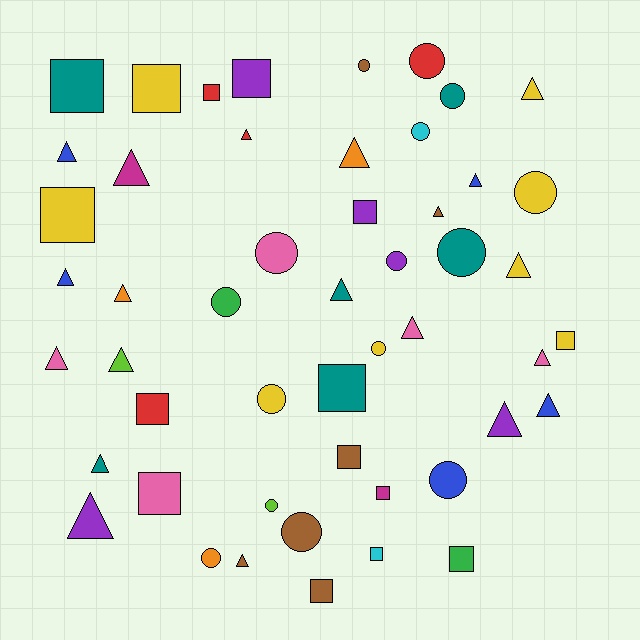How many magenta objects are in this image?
There are 2 magenta objects.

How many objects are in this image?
There are 50 objects.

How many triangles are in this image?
There are 20 triangles.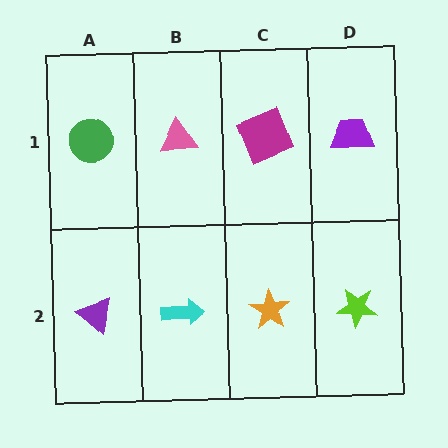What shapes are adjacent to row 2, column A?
A green circle (row 1, column A), a cyan arrow (row 2, column B).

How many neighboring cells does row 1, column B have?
3.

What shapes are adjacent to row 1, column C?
An orange star (row 2, column C), a pink triangle (row 1, column B), a purple trapezoid (row 1, column D).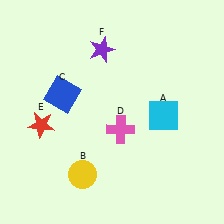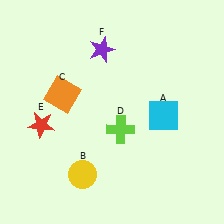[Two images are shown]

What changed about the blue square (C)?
In Image 1, C is blue. In Image 2, it changed to orange.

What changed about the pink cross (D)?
In Image 1, D is pink. In Image 2, it changed to lime.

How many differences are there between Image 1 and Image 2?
There are 2 differences between the two images.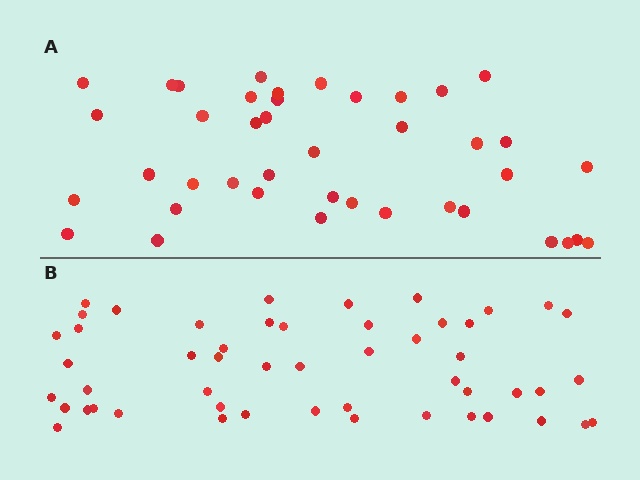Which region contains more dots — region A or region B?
Region B (the bottom region) has more dots.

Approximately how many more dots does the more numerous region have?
Region B has roughly 10 or so more dots than region A.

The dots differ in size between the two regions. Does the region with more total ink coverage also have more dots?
No. Region A has more total ink coverage because its dots are larger, but region B actually contains more individual dots. Total area can be misleading — the number of items is what matters here.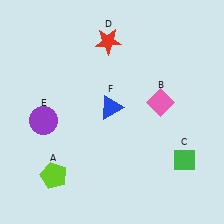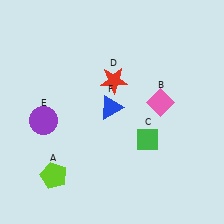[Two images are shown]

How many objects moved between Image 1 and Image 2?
2 objects moved between the two images.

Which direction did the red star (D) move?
The red star (D) moved down.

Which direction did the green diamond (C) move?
The green diamond (C) moved left.